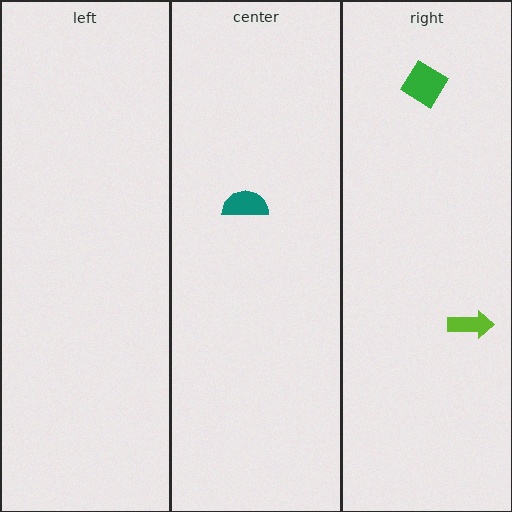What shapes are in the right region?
The green diamond, the lime arrow.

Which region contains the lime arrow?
The right region.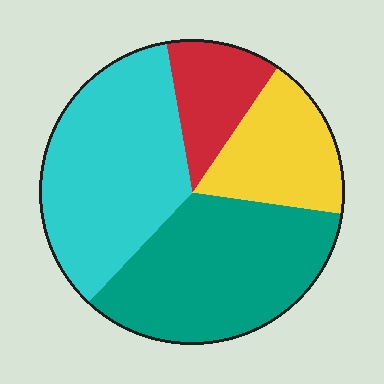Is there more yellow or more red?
Yellow.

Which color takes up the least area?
Red, at roughly 10%.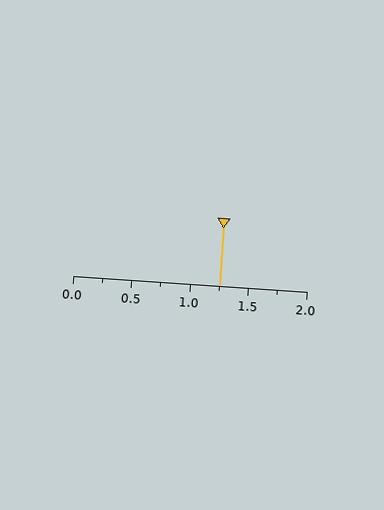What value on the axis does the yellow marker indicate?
The marker indicates approximately 1.25.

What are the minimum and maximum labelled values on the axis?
The axis runs from 0.0 to 2.0.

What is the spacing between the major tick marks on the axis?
The major ticks are spaced 0.5 apart.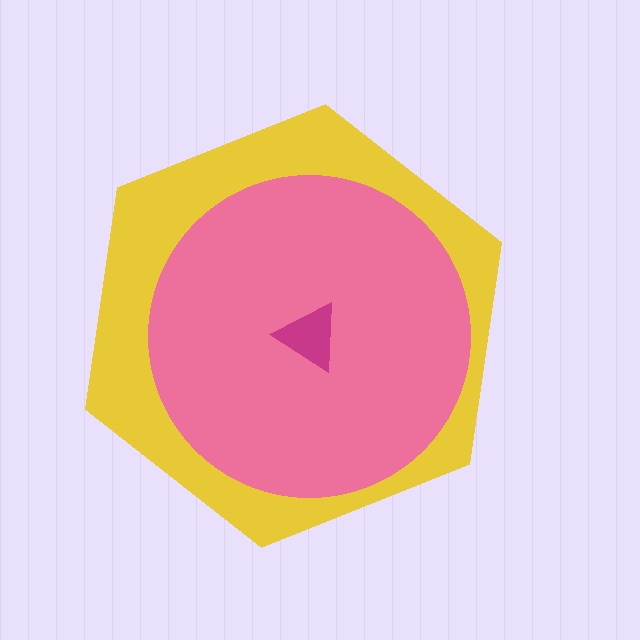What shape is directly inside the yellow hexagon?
The pink circle.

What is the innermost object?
The magenta triangle.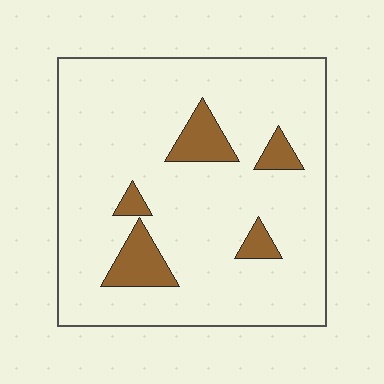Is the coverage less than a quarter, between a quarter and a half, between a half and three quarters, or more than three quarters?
Less than a quarter.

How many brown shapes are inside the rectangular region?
5.